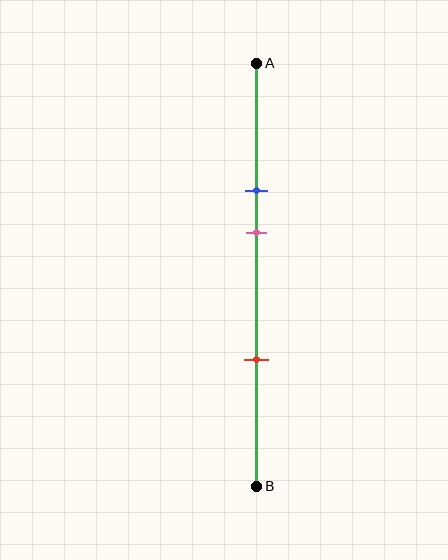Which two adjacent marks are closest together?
The blue and pink marks are the closest adjacent pair.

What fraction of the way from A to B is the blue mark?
The blue mark is approximately 30% (0.3) of the way from A to B.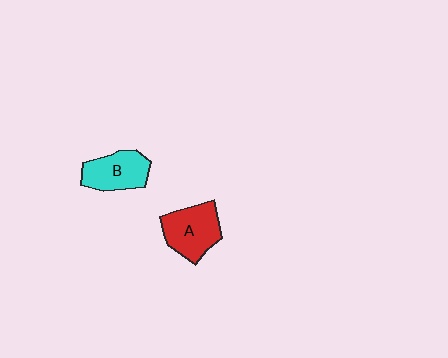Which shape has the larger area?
Shape A (red).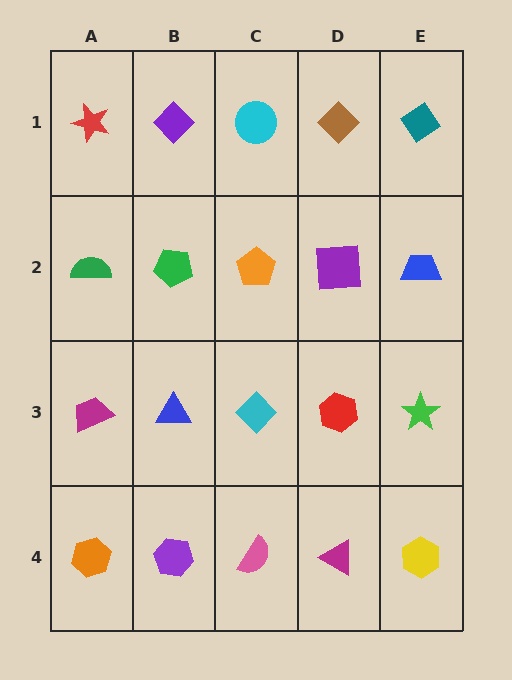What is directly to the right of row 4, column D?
A yellow hexagon.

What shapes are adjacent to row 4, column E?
A green star (row 3, column E), a magenta triangle (row 4, column D).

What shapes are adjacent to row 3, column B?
A green pentagon (row 2, column B), a purple hexagon (row 4, column B), a magenta trapezoid (row 3, column A), a cyan diamond (row 3, column C).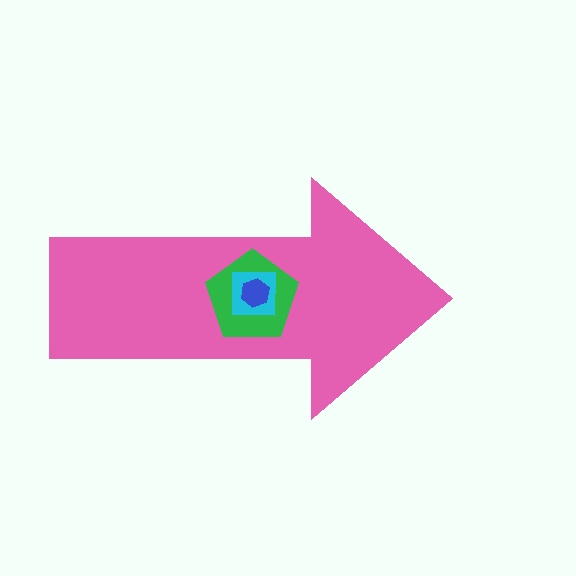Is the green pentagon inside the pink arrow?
Yes.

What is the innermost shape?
The blue hexagon.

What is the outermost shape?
The pink arrow.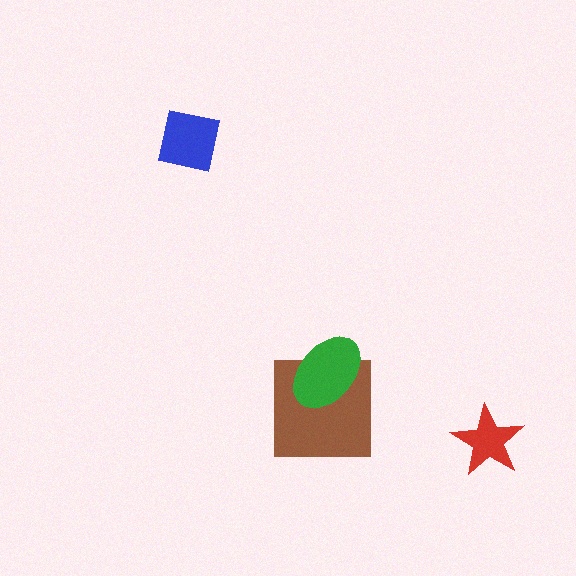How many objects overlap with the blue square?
0 objects overlap with the blue square.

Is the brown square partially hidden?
Yes, it is partially covered by another shape.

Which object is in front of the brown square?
The green ellipse is in front of the brown square.